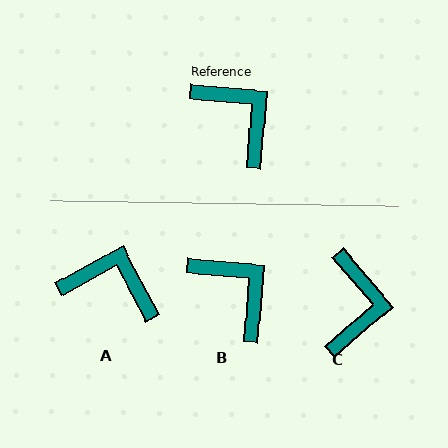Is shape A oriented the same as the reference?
No, it is off by about 33 degrees.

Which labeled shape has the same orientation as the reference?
B.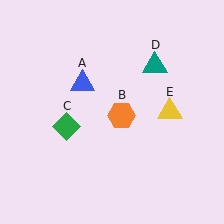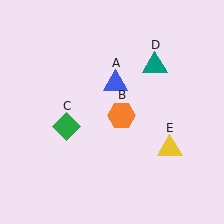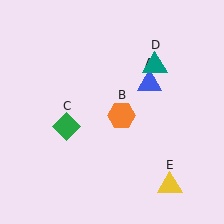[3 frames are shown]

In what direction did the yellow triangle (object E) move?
The yellow triangle (object E) moved down.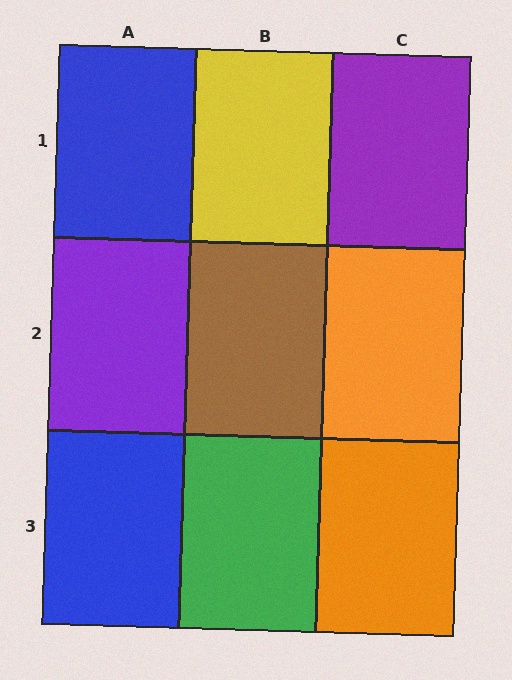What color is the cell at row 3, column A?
Blue.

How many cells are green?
1 cell is green.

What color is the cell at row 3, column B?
Green.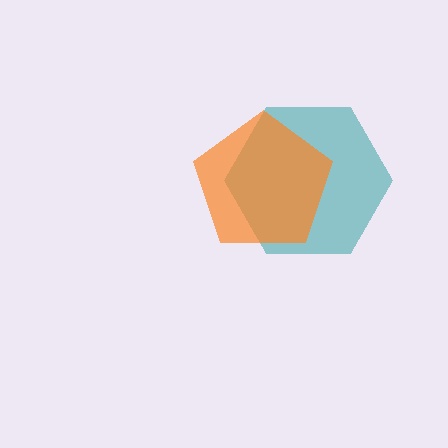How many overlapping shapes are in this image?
There are 2 overlapping shapes in the image.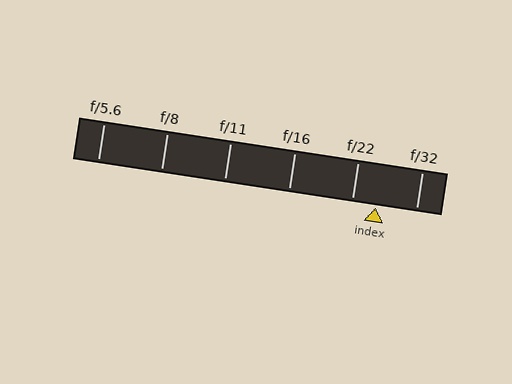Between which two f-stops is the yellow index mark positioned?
The index mark is between f/22 and f/32.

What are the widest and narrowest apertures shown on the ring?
The widest aperture shown is f/5.6 and the narrowest is f/32.